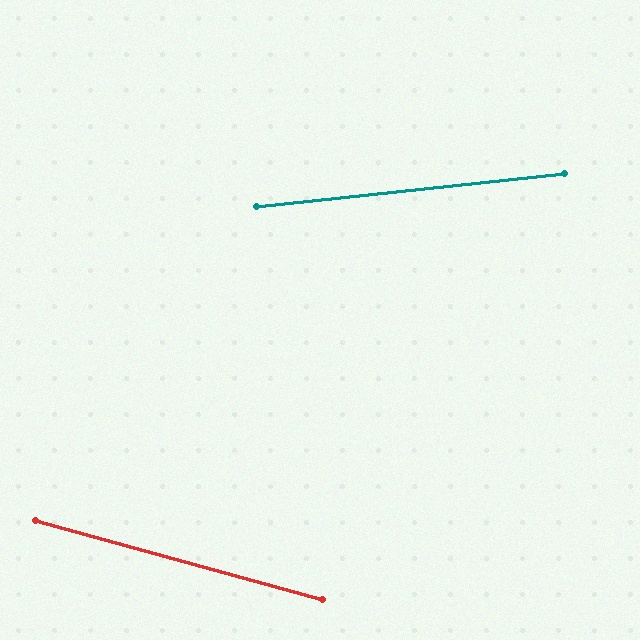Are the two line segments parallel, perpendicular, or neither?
Neither parallel nor perpendicular — they differ by about 22°.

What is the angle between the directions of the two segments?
Approximately 22 degrees.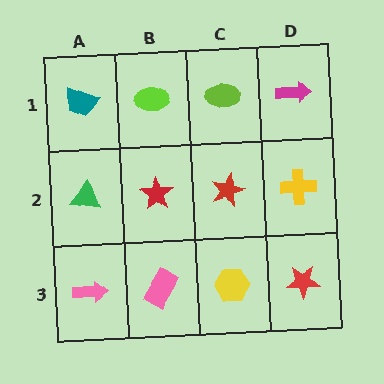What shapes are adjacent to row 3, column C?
A red star (row 2, column C), a pink rectangle (row 3, column B), a red star (row 3, column D).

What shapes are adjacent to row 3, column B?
A red star (row 2, column B), a pink arrow (row 3, column A), a yellow hexagon (row 3, column C).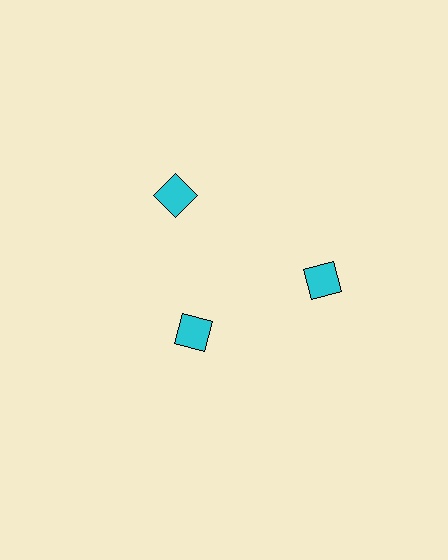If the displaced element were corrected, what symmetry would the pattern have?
It would have 3-fold rotational symmetry — the pattern would map onto itself every 120 degrees.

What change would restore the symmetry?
The symmetry would be restored by moving it outward, back onto the ring so that all 3 diamonds sit at equal angles and equal distance from the center.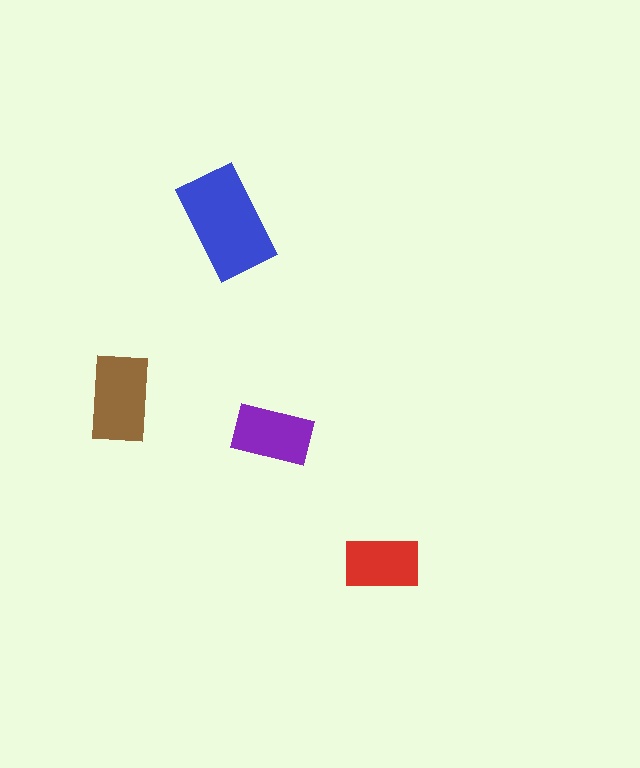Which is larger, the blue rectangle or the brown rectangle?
The blue one.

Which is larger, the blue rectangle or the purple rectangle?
The blue one.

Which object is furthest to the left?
The brown rectangle is leftmost.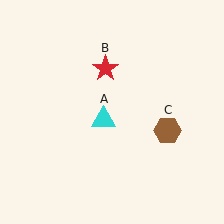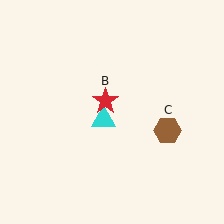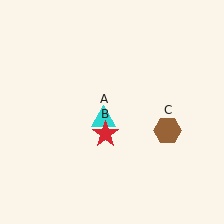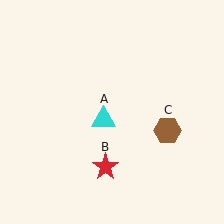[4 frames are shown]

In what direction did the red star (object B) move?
The red star (object B) moved down.